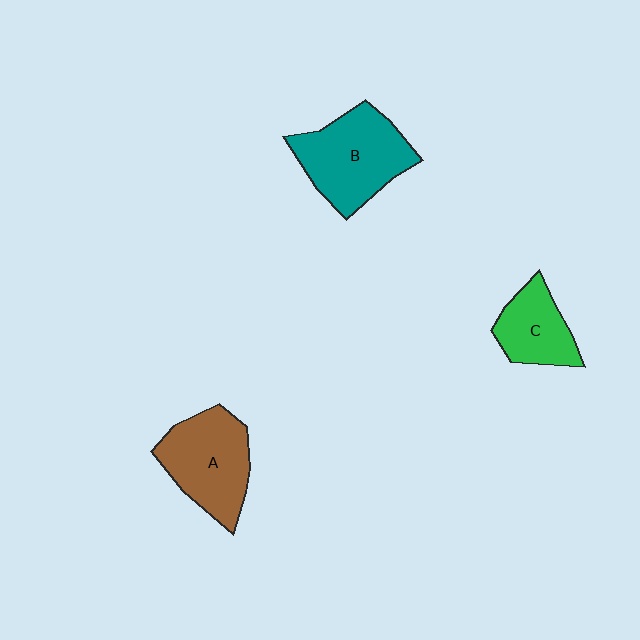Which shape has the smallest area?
Shape C (green).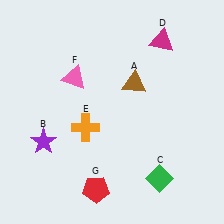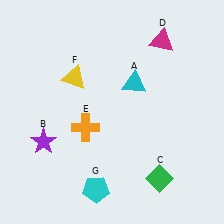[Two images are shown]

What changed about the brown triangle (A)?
In Image 1, A is brown. In Image 2, it changed to cyan.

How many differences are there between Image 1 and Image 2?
There are 3 differences between the two images.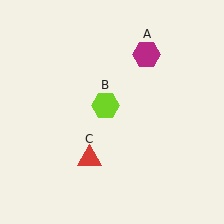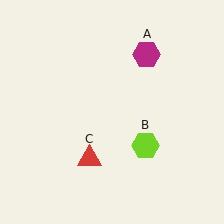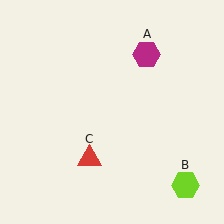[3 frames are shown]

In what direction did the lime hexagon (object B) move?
The lime hexagon (object B) moved down and to the right.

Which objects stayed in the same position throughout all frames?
Magenta hexagon (object A) and red triangle (object C) remained stationary.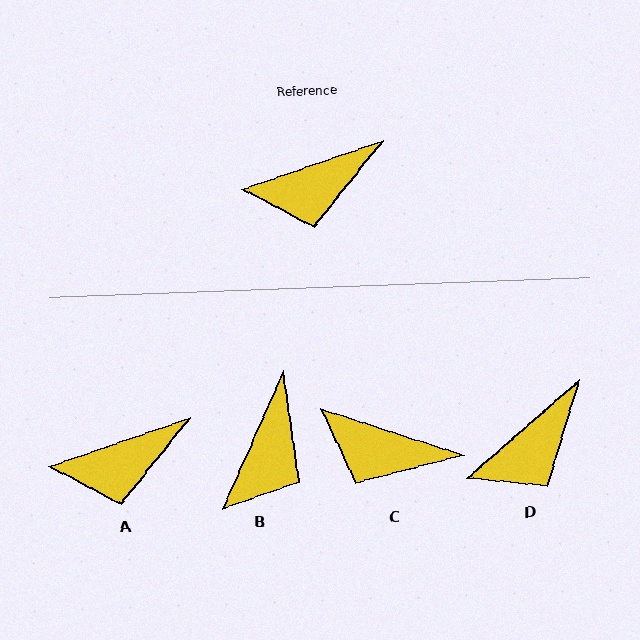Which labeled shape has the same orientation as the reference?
A.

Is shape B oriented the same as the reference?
No, it is off by about 47 degrees.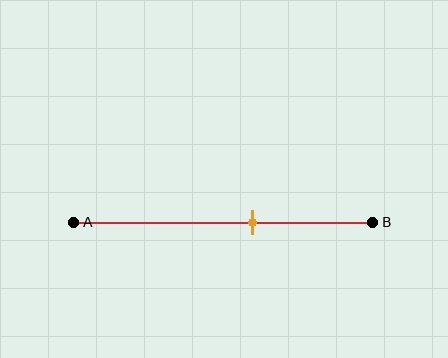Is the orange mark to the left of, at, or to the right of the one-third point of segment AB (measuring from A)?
The orange mark is to the right of the one-third point of segment AB.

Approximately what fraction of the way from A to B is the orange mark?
The orange mark is approximately 60% of the way from A to B.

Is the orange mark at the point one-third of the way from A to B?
No, the mark is at about 60% from A, not at the 33% one-third point.